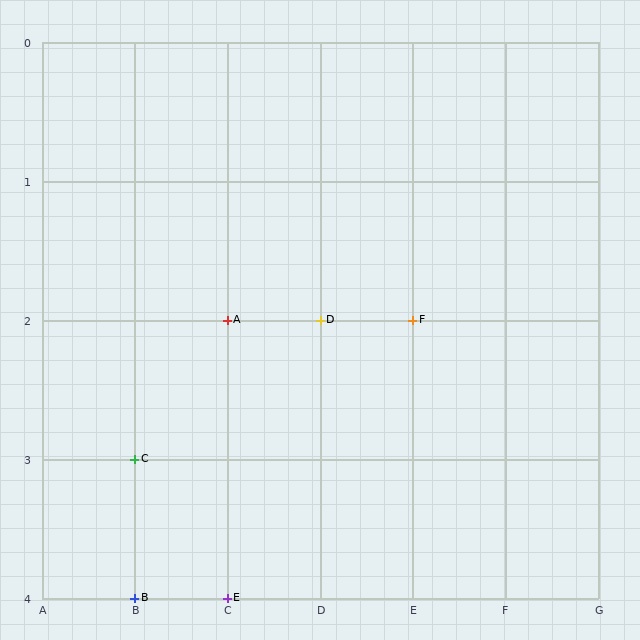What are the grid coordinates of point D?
Point D is at grid coordinates (D, 2).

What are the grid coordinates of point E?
Point E is at grid coordinates (C, 4).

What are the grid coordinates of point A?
Point A is at grid coordinates (C, 2).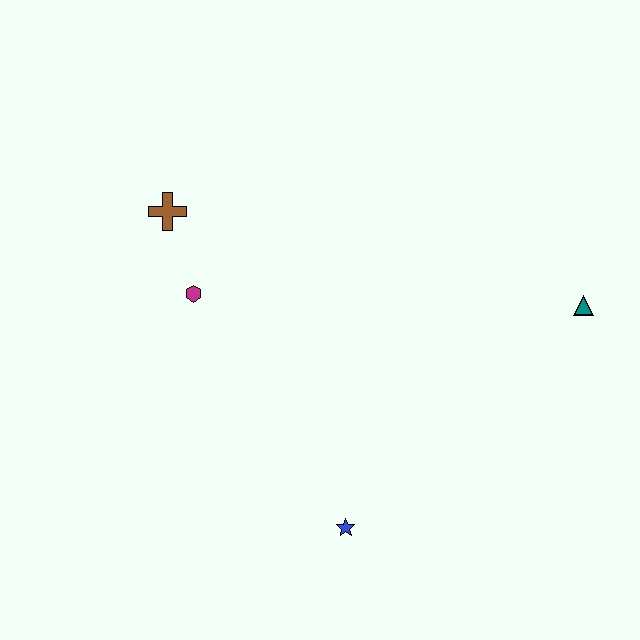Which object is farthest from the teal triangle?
The brown cross is farthest from the teal triangle.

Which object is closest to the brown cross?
The magenta hexagon is closest to the brown cross.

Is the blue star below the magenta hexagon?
Yes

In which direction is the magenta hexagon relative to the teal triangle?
The magenta hexagon is to the left of the teal triangle.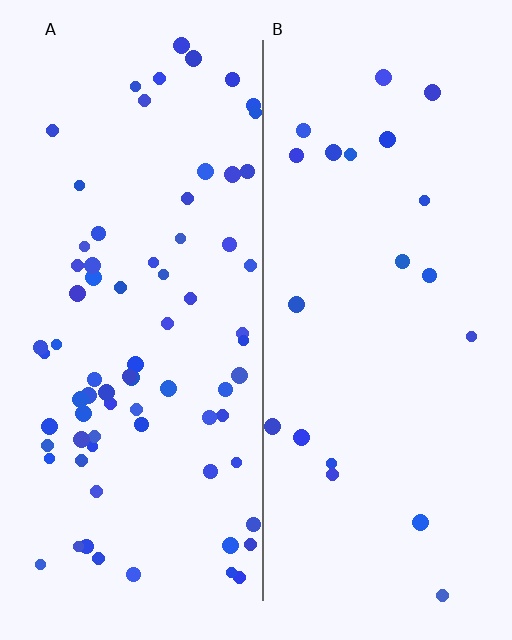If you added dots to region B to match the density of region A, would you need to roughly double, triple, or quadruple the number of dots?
Approximately quadruple.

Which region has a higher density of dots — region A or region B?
A (the left).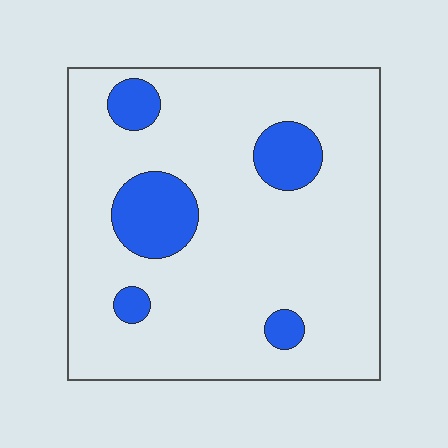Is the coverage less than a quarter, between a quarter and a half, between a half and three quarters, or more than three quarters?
Less than a quarter.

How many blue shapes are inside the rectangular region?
5.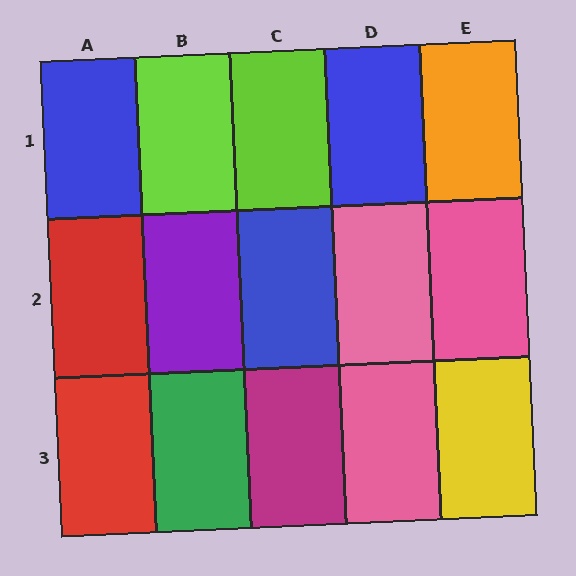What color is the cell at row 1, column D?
Blue.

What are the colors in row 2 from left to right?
Red, purple, blue, pink, pink.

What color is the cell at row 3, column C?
Magenta.